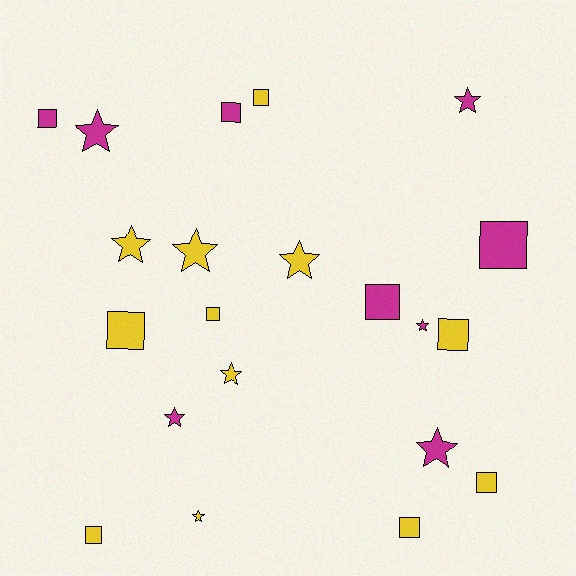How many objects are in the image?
There are 21 objects.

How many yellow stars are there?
There are 5 yellow stars.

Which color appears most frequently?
Yellow, with 12 objects.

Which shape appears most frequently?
Square, with 11 objects.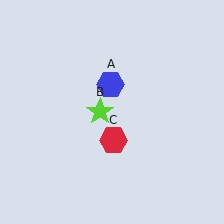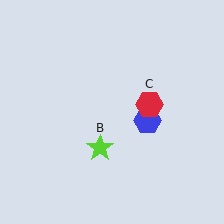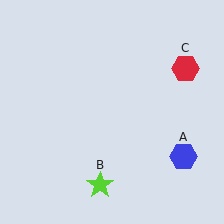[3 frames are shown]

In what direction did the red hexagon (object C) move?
The red hexagon (object C) moved up and to the right.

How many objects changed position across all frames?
3 objects changed position: blue hexagon (object A), lime star (object B), red hexagon (object C).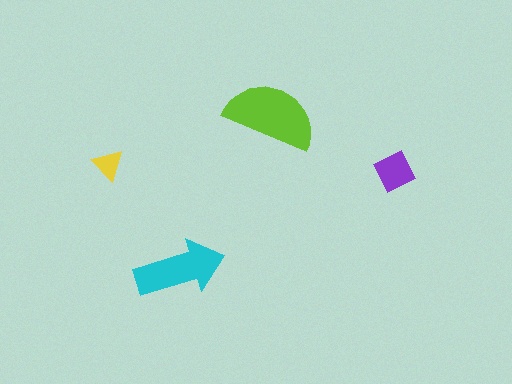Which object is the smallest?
The yellow triangle.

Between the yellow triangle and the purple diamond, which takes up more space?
The purple diamond.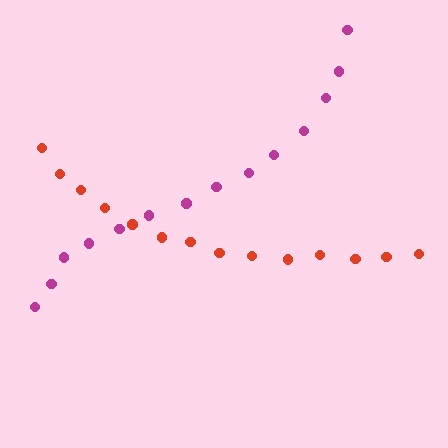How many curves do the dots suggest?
There are 2 distinct paths.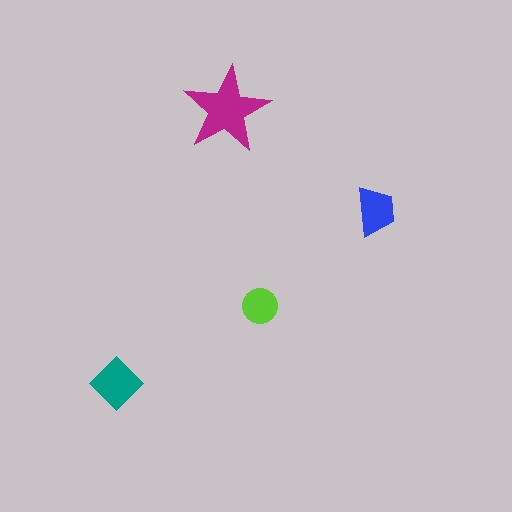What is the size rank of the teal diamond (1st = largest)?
2nd.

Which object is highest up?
The magenta star is topmost.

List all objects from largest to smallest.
The magenta star, the teal diamond, the blue trapezoid, the lime circle.